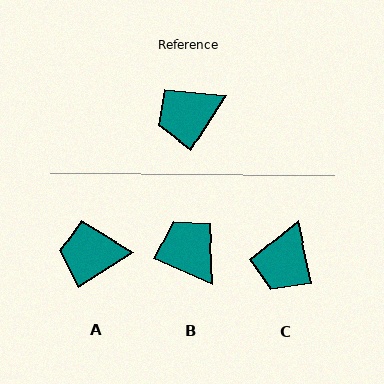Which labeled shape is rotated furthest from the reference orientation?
B, about 82 degrees away.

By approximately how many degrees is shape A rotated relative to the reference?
Approximately 26 degrees clockwise.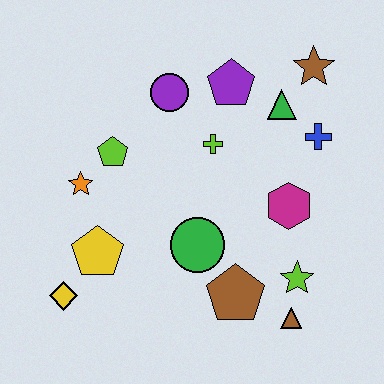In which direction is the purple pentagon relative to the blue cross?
The purple pentagon is to the left of the blue cross.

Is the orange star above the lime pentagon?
No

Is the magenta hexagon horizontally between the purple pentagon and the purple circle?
No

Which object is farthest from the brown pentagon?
The brown star is farthest from the brown pentagon.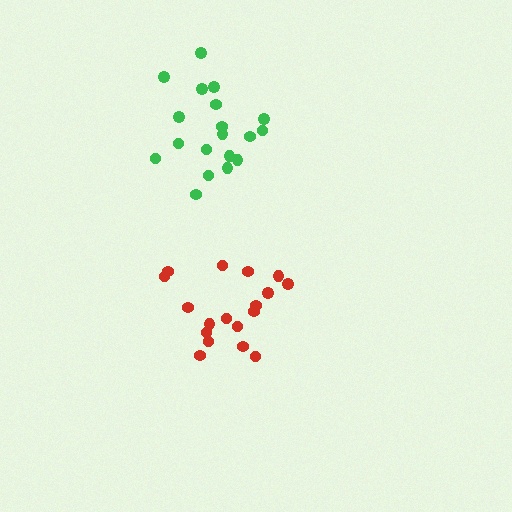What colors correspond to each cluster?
The clusters are colored: green, red.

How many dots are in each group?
Group 1: 19 dots, Group 2: 18 dots (37 total).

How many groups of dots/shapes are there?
There are 2 groups.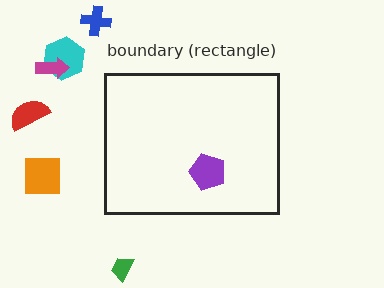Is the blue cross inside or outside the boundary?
Outside.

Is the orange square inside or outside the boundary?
Outside.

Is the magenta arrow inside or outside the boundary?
Outside.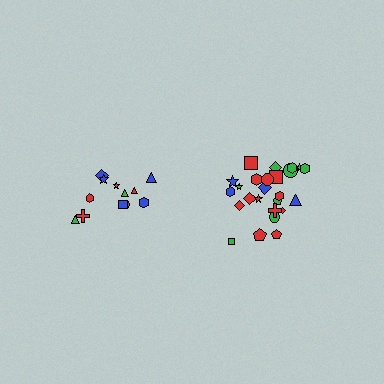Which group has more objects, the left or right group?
The right group.